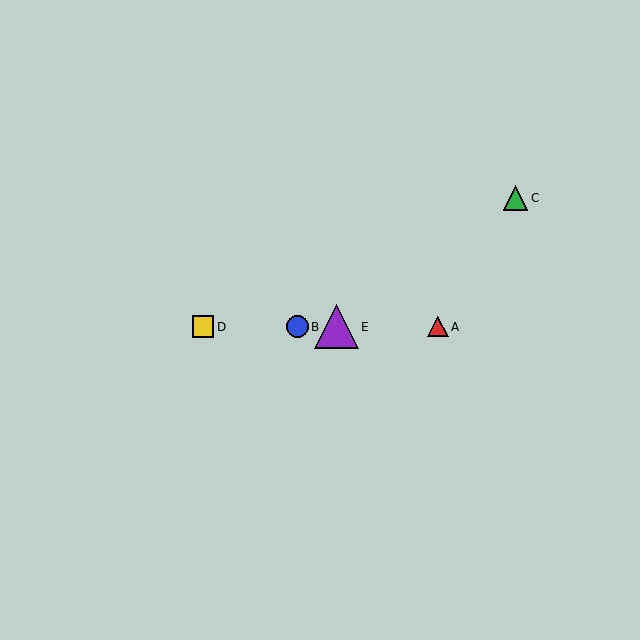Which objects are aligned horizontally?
Objects A, B, D, E are aligned horizontally.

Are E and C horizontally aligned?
No, E is at y≈327 and C is at y≈198.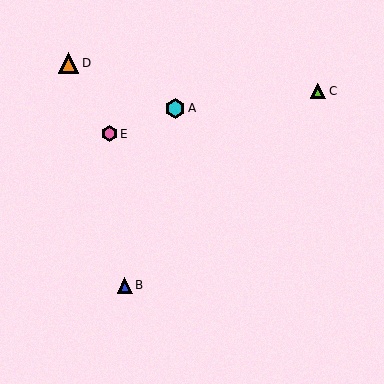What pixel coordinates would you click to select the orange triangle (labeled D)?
Click at (68, 63) to select the orange triangle D.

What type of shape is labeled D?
Shape D is an orange triangle.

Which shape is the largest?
The orange triangle (labeled D) is the largest.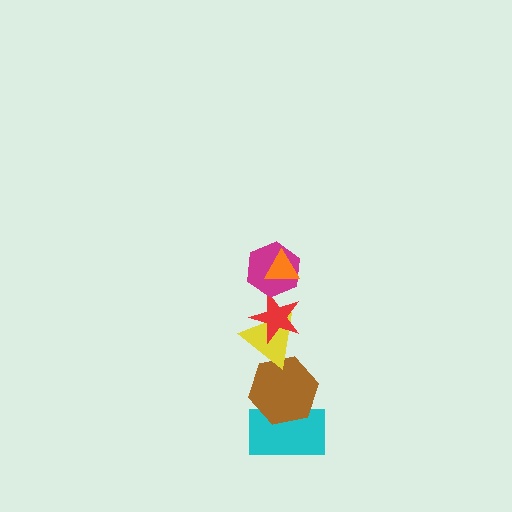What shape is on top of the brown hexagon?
The yellow triangle is on top of the brown hexagon.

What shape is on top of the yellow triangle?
The red star is on top of the yellow triangle.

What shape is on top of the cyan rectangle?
The brown hexagon is on top of the cyan rectangle.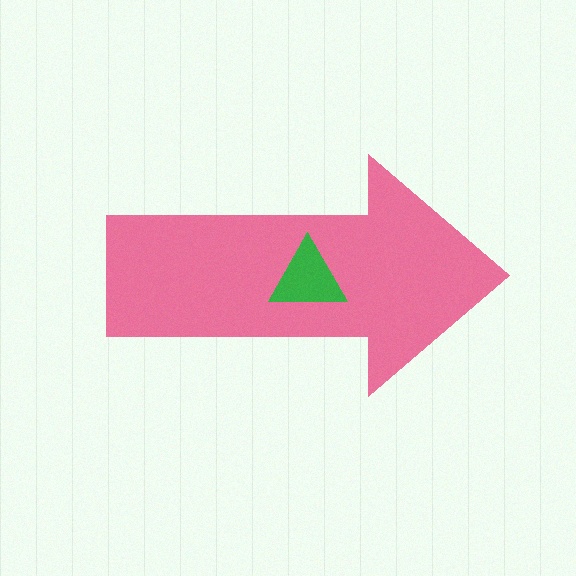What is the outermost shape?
The pink arrow.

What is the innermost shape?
The green triangle.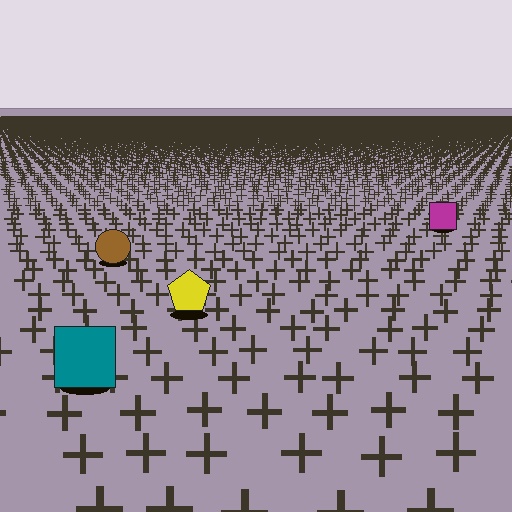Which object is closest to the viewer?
The teal square is closest. The texture marks near it are larger and more spread out.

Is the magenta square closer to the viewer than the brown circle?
No. The brown circle is closer — you can tell from the texture gradient: the ground texture is coarser near it.